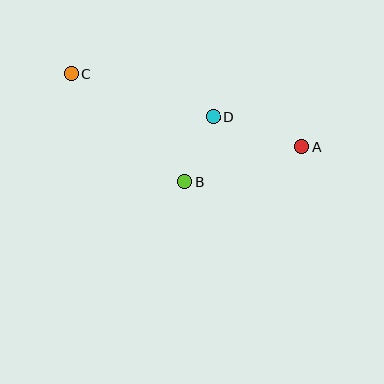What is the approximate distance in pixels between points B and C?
The distance between B and C is approximately 157 pixels.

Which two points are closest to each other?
Points B and D are closest to each other.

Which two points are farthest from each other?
Points A and C are farthest from each other.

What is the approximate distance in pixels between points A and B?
The distance between A and B is approximately 122 pixels.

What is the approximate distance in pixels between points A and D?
The distance between A and D is approximately 93 pixels.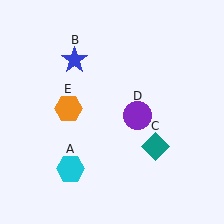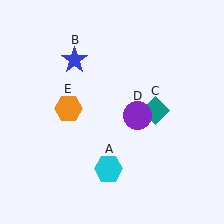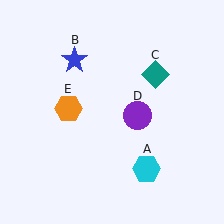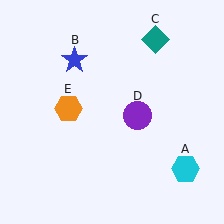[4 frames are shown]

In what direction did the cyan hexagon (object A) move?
The cyan hexagon (object A) moved right.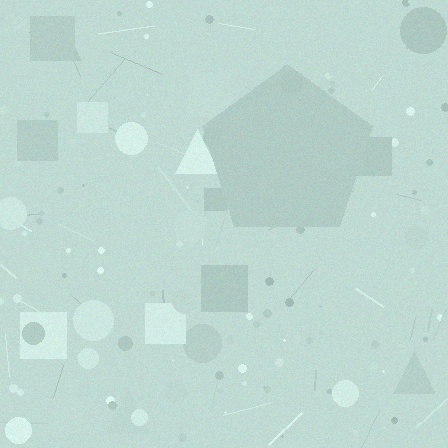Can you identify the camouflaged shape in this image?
The camouflaged shape is a pentagon.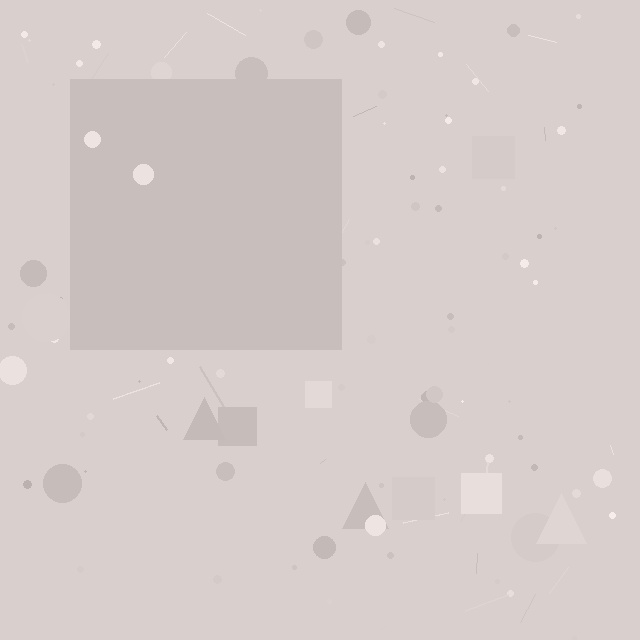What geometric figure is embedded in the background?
A square is embedded in the background.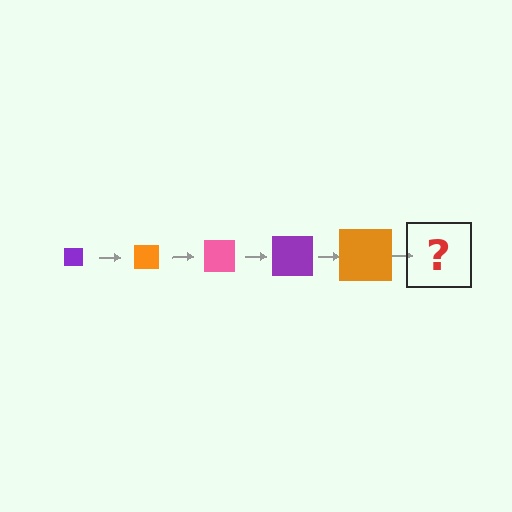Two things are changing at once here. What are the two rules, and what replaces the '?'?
The two rules are that the square grows larger each step and the color cycles through purple, orange, and pink. The '?' should be a pink square, larger than the previous one.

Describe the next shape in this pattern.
It should be a pink square, larger than the previous one.